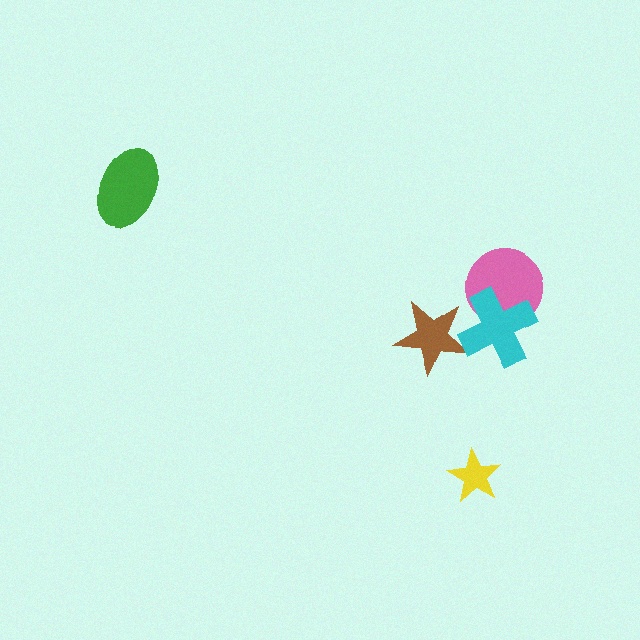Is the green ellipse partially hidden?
No, no other shape covers it.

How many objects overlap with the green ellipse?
0 objects overlap with the green ellipse.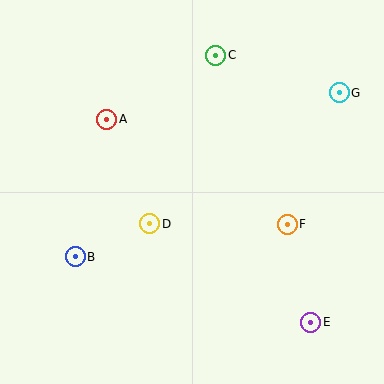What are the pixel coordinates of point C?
Point C is at (216, 55).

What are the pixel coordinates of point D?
Point D is at (150, 224).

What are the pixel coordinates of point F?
Point F is at (287, 224).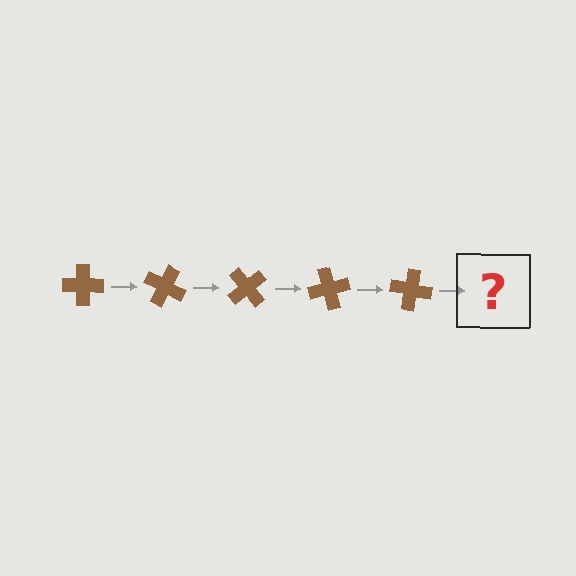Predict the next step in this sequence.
The next step is a brown cross rotated 125 degrees.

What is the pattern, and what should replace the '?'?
The pattern is that the cross rotates 25 degrees each step. The '?' should be a brown cross rotated 125 degrees.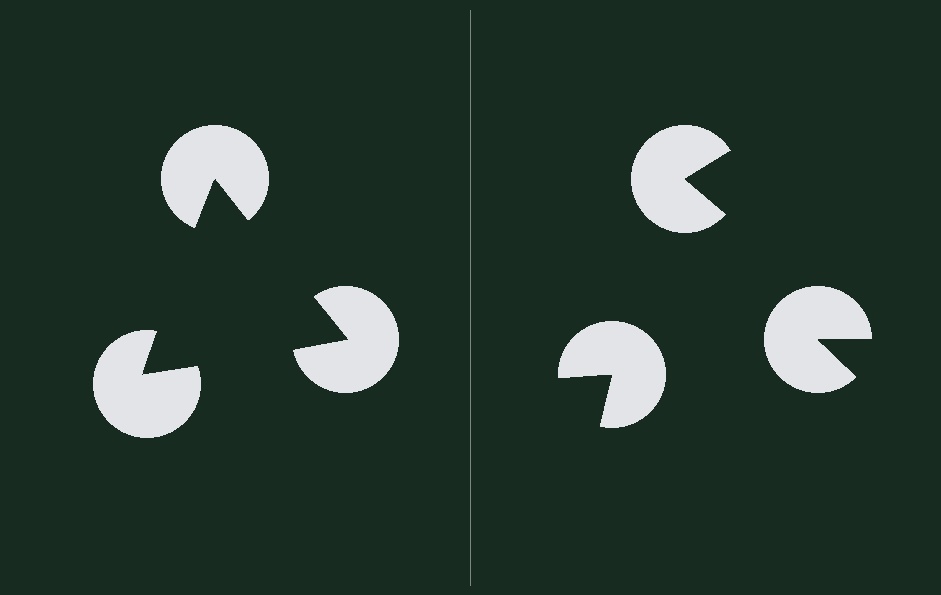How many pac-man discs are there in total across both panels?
6 — 3 on each side.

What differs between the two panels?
The pac-man discs are positioned identically on both sides; only the wedge orientations differ. On the left they align to a triangle; on the right they are misaligned.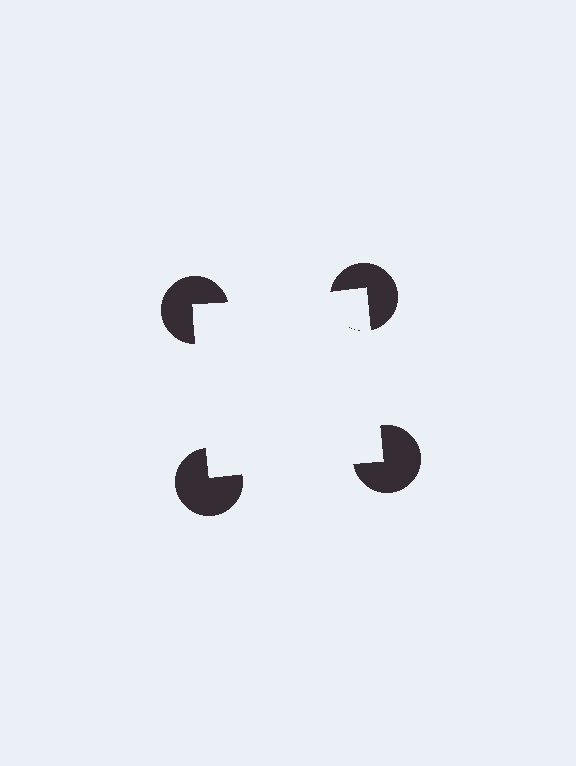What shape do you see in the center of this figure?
An illusory square — its edges are inferred from the aligned wedge cuts in the pac-man discs, not physically drawn.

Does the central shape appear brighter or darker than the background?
It typically appears slightly brighter than the background, even though no actual brightness change is drawn.